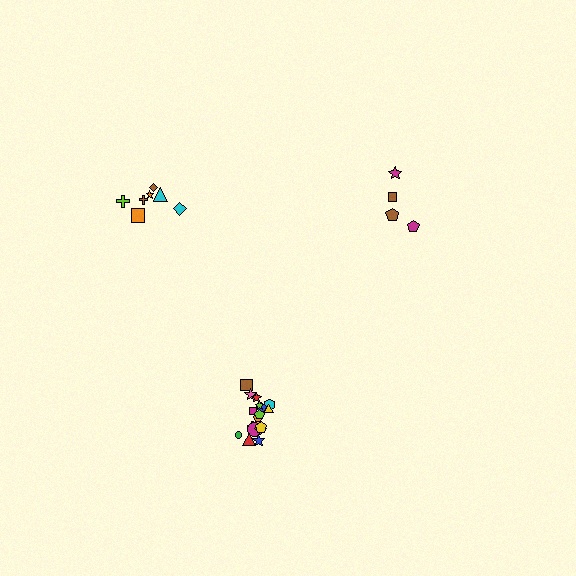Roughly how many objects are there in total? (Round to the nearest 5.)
Roughly 30 objects in total.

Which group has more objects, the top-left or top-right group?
The top-left group.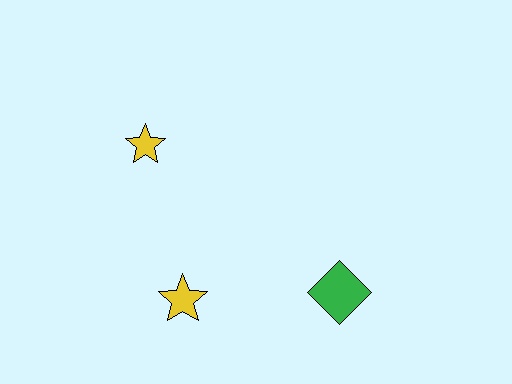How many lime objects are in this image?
There are no lime objects.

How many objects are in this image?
There are 3 objects.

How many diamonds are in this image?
There is 1 diamond.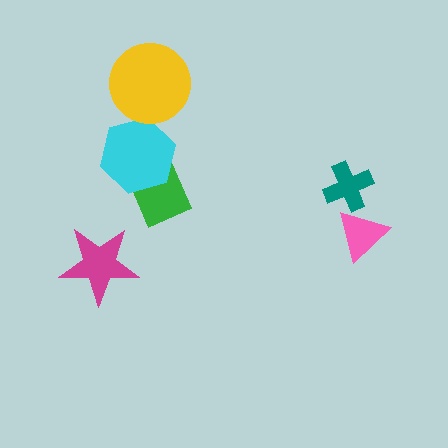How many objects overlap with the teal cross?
1 object overlaps with the teal cross.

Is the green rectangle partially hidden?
Yes, it is partially covered by another shape.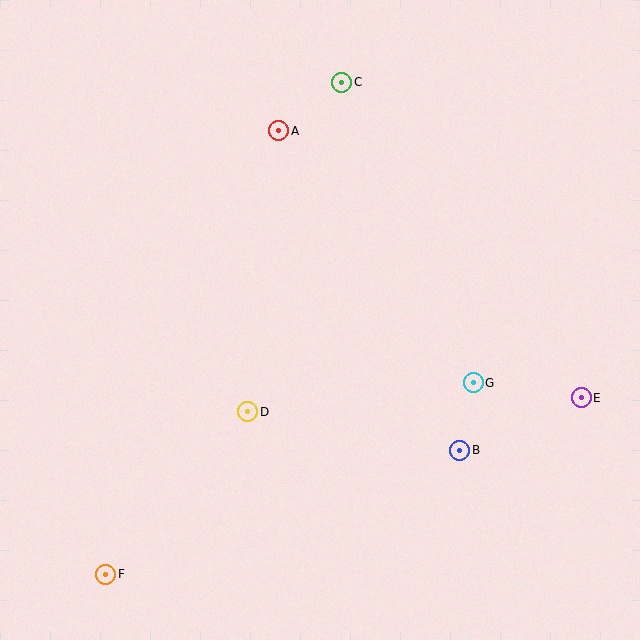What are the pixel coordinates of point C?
Point C is at (342, 82).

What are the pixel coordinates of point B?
Point B is at (460, 450).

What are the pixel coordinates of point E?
Point E is at (581, 398).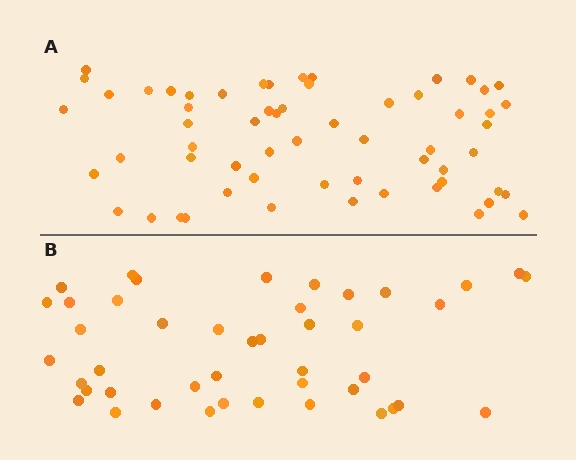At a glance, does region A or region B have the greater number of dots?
Region A (the top region) has more dots.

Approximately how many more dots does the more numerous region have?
Region A has approximately 15 more dots than region B.